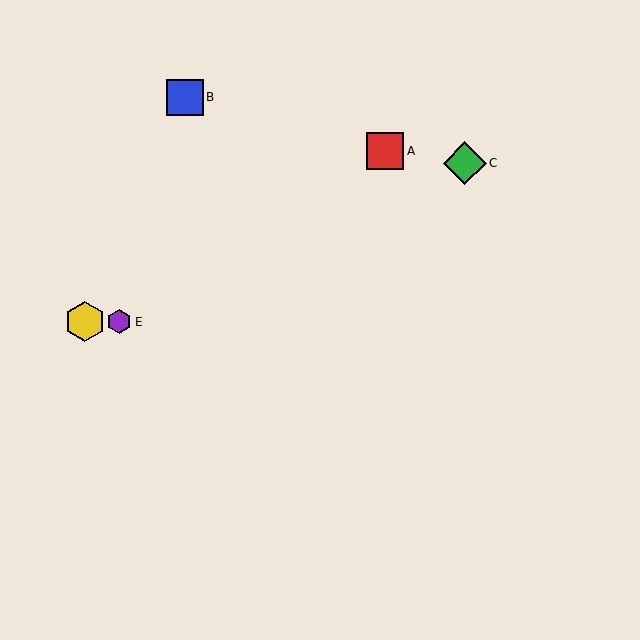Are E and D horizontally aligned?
Yes, both are at y≈322.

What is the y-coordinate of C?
Object C is at y≈163.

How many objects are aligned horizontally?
2 objects (D, E) are aligned horizontally.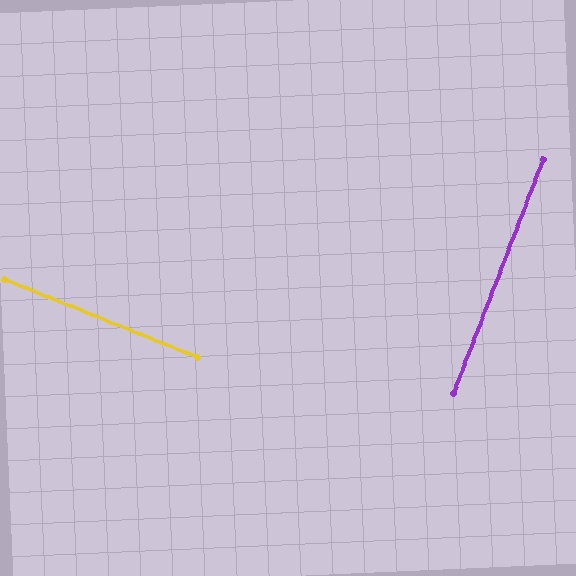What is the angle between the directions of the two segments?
Approximately 89 degrees.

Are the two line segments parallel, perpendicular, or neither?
Perpendicular — they meet at approximately 89°.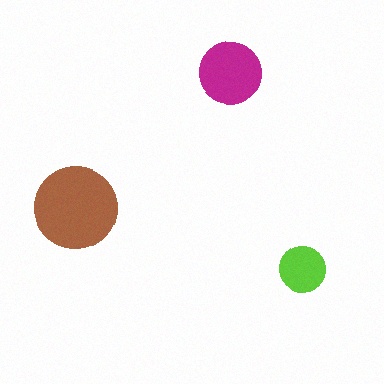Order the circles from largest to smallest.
the brown one, the magenta one, the lime one.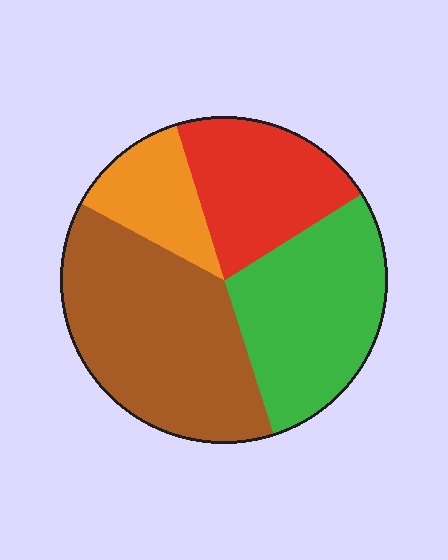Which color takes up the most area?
Brown, at roughly 40%.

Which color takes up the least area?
Orange, at roughly 10%.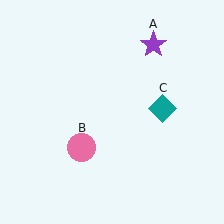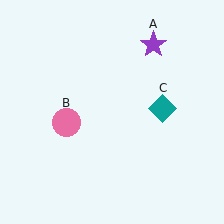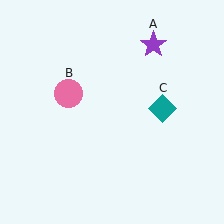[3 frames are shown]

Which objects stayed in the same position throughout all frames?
Purple star (object A) and teal diamond (object C) remained stationary.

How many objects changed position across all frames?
1 object changed position: pink circle (object B).